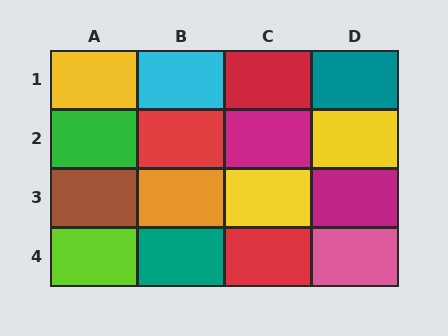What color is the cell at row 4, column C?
Red.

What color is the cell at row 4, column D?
Pink.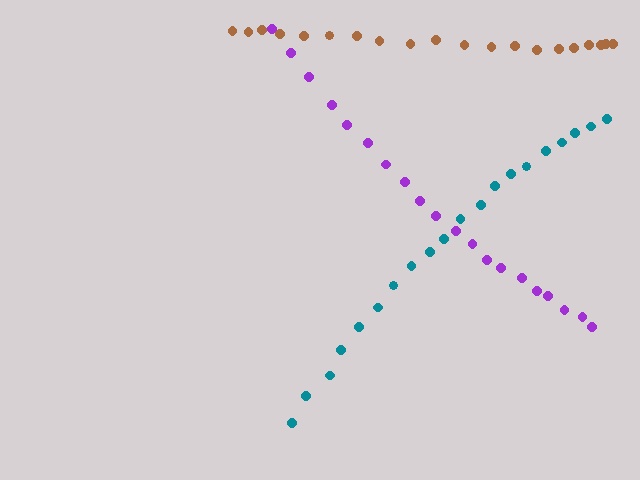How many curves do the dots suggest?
There are 3 distinct paths.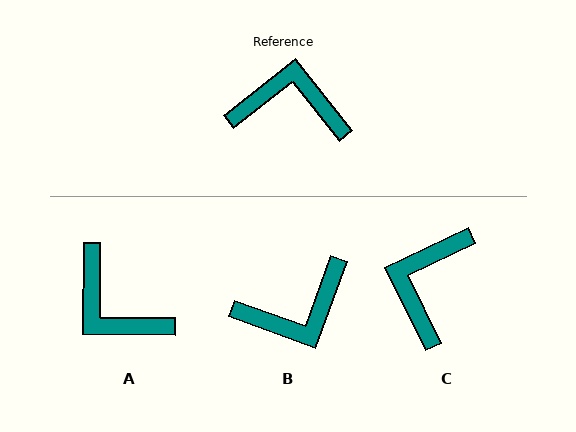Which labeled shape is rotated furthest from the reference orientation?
B, about 148 degrees away.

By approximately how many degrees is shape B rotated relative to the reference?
Approximately 148 degrees clockwise.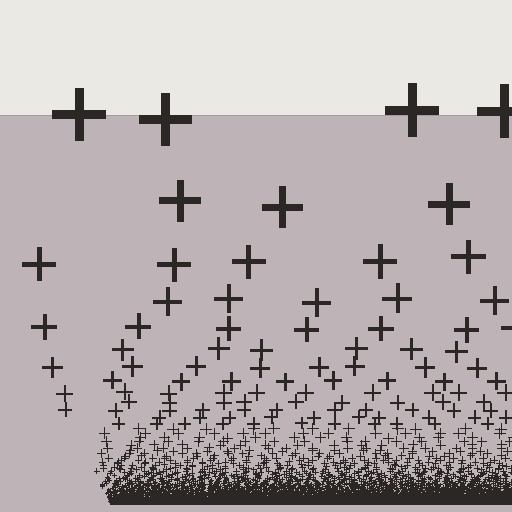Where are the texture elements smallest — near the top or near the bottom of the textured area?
Near the bottom.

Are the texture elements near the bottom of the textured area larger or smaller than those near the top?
Smaller. The gradient is inverted — elements near the bottom are smaller and denser.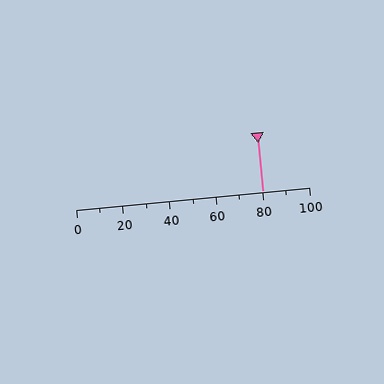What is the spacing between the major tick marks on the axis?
The major ticks are spaced 20 apart.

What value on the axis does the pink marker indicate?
The marker indicates approximately 80.